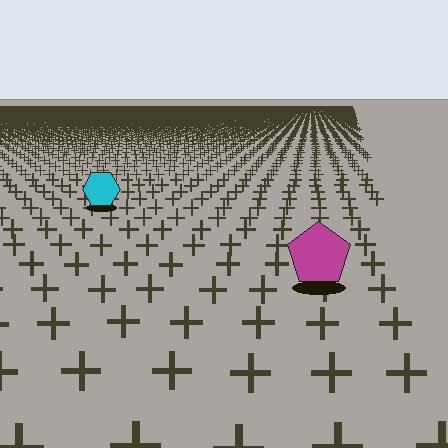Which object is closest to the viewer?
The magenta pentagon is closest. The texture marks near it are larger and more spread out.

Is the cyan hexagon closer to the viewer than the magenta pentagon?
No. The magenta pentagon is closer — you can tell from the texture gradient: the ground texture is coarser near it.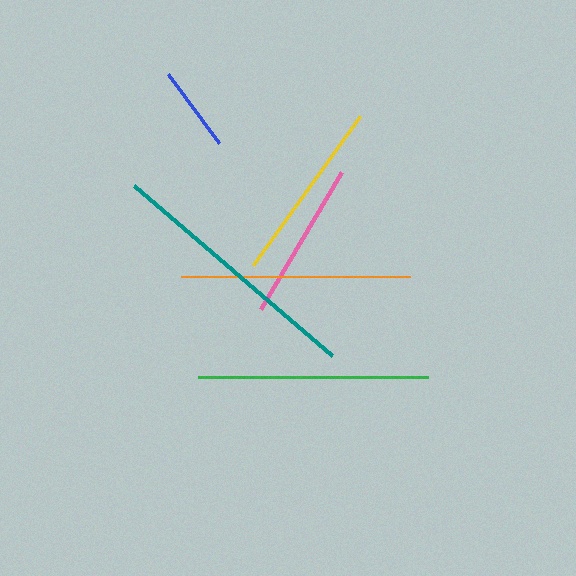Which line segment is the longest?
The teal line is the longest at approximately 262 pixels.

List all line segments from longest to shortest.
From longest to shortest: teal, green, orange, yellow, pink, blue.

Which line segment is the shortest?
The blue line is the shortest at approximately 86 pixels.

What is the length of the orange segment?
The orange segment is approximately 230 pixels long.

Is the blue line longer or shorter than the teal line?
The teal line is longer than the blue line.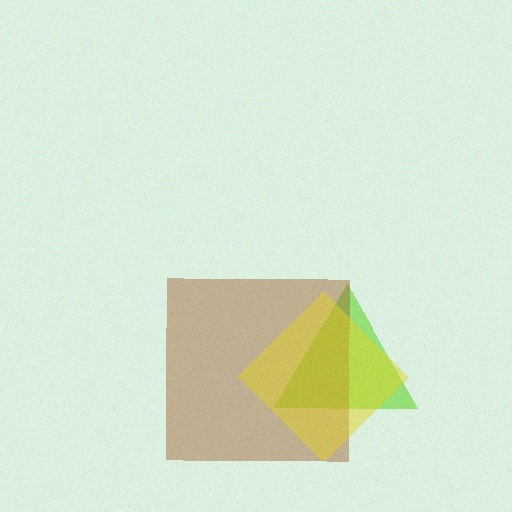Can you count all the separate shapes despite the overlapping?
Yes, there are 3 separate shapes.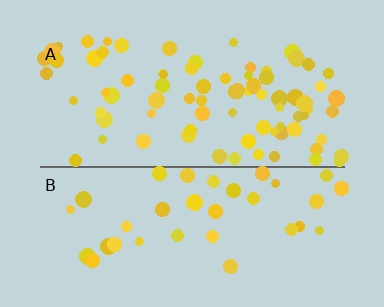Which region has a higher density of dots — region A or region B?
A (the top).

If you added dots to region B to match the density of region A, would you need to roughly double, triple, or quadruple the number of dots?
Approximately double.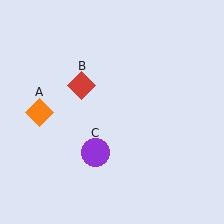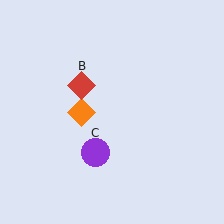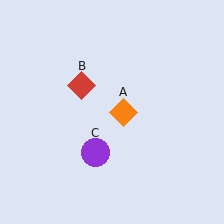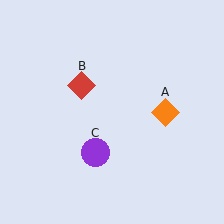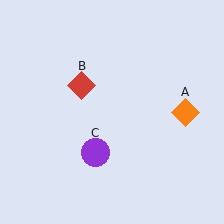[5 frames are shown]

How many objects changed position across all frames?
1 object changed position: orange diamond (object A).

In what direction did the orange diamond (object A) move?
The orange diamond (object A) moved right.